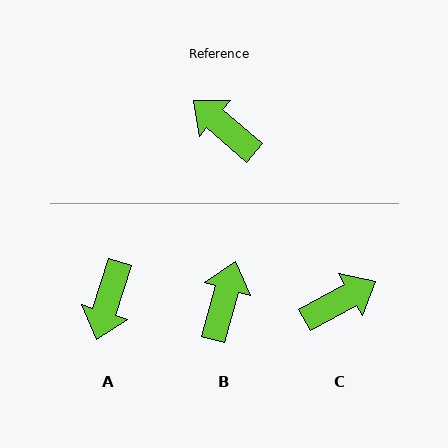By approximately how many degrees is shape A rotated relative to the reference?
Approximately 114 degrees counter-clockwise.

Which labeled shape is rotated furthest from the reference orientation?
A, about 114 degrees away.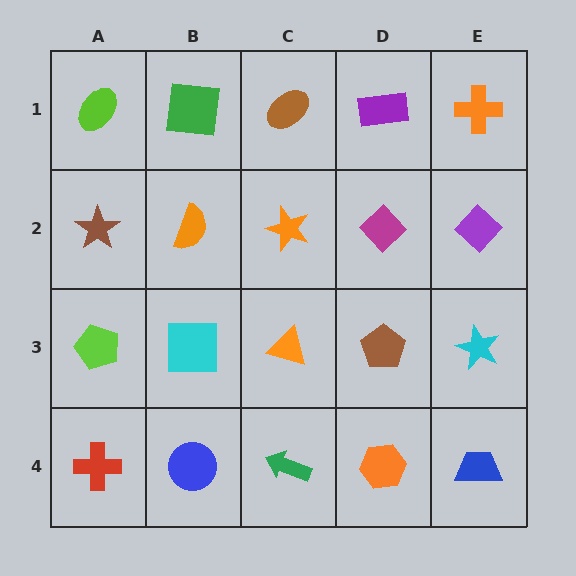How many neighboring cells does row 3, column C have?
4.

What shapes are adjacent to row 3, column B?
An orange semicircle (row 2, column B), a blue circle (row 4, column B), a lime pentagon (row 3, column A), an orange triangle (row 3, column C).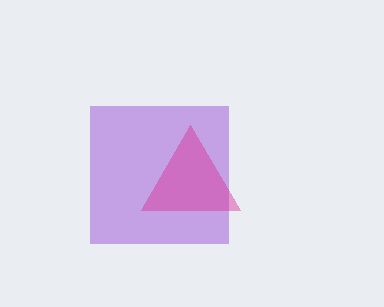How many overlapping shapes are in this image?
There are 2 overlapping shapes in the image.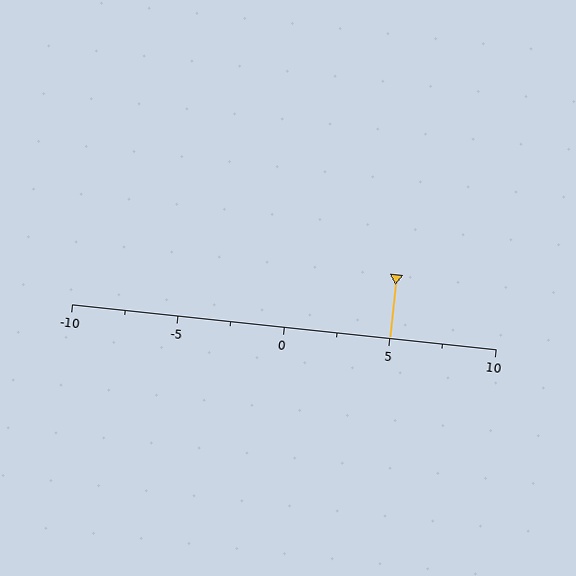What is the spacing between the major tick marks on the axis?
The major ticks are spaced 5 apart.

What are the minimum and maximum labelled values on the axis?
The axis runs from -10 to 10.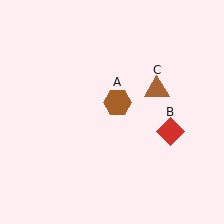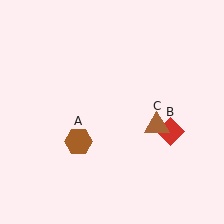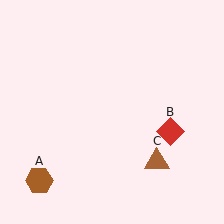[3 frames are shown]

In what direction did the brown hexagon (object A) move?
The brown hexagon (object A) moved down and to the left.